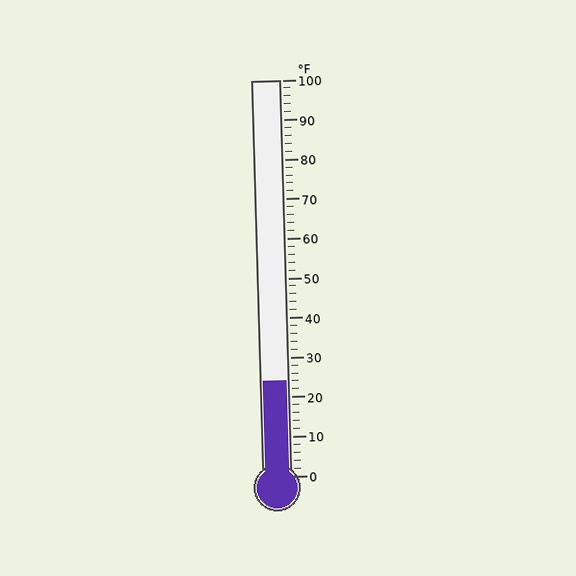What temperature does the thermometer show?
The thermometer shows approximately 24°F.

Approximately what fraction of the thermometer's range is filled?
The thermometer is filled to approximately 25% of its range.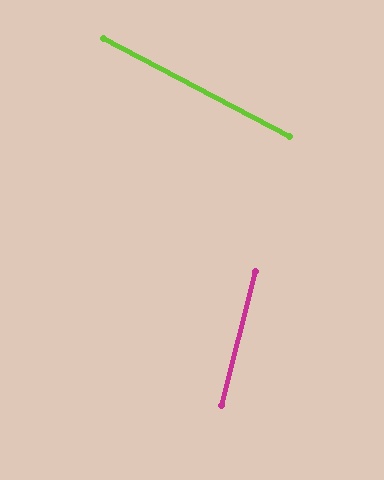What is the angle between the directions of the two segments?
Approximately 77 degrees.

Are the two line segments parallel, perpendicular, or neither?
Neither parallel nor perpendicular — they differ by about 77°.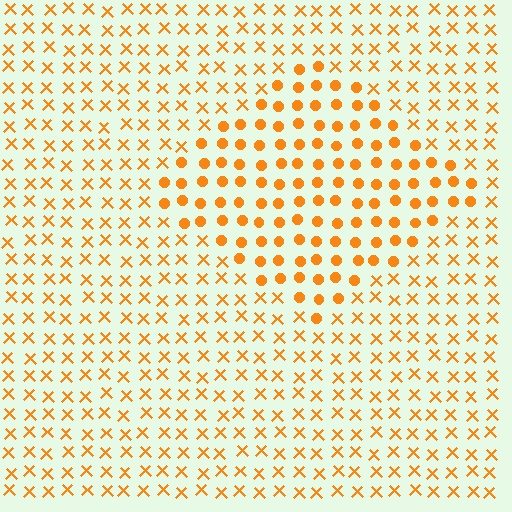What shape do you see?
I see a diamond.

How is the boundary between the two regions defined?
The boundary is defined by a change in element shape: circles inside vs. X marks outside. All elements share the same color and spacing.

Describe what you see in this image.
The image is filled with small orange elements arranged in a uniform grid. A diamond-shaped region contains circles, while the surrounding area contains X marks. The boundary is defined purely by the change in element shape.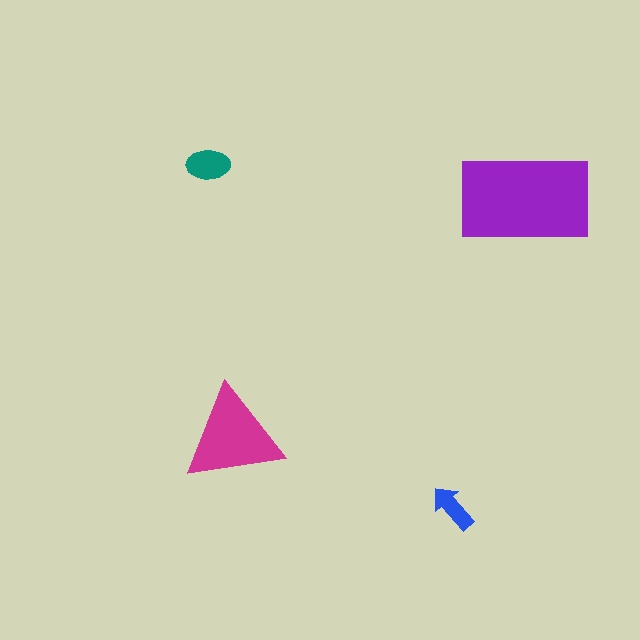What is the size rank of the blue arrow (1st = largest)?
4th.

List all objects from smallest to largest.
The blue arrow, the teal ellipse, the magenta triangle, the purple rectangle.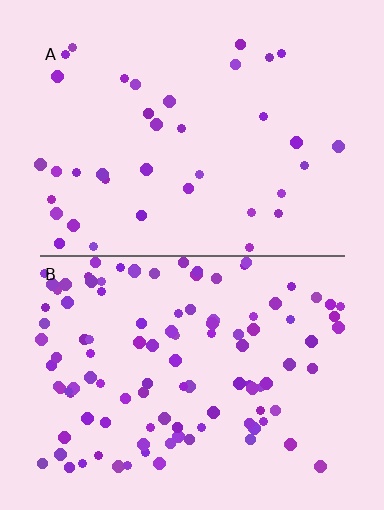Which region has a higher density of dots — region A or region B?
B (the bottom).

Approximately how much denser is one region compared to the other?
Approximately 2.9× — region B over region A.